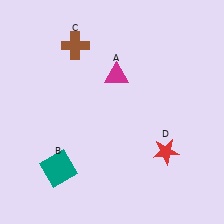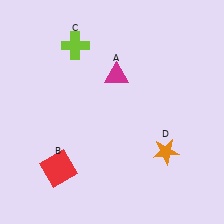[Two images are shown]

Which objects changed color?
B changed from teal to red. C changed from brown to lime. D changed from red to orange.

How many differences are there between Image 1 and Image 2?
There are 3 differences between the two images.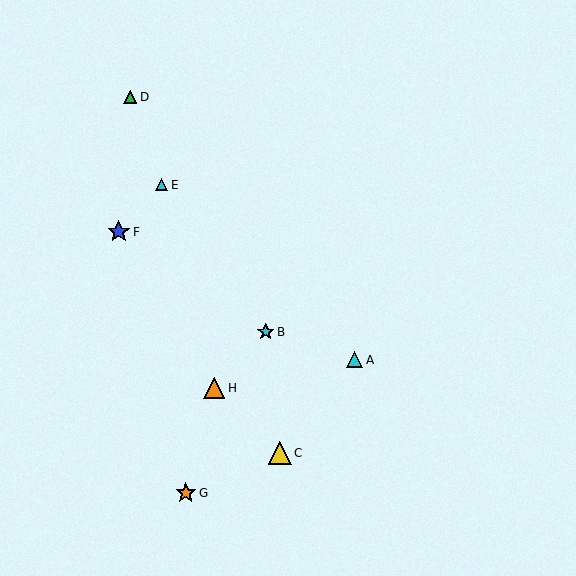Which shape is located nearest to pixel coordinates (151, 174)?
The cyan triangle (labeled E) at (162, 185) is nearest to that location.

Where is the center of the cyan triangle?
The center of the cyan triangle is at (355, 360).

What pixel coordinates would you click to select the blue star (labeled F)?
Click at (119, 232) to select the blue star F.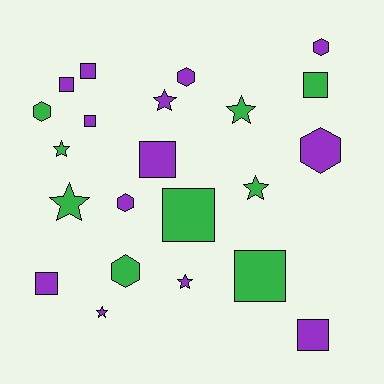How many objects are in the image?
There are 22 objects.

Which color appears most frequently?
Purple, with 13 objects.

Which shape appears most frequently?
Square, with 9 objects.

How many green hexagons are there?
There are 2 green hexagons.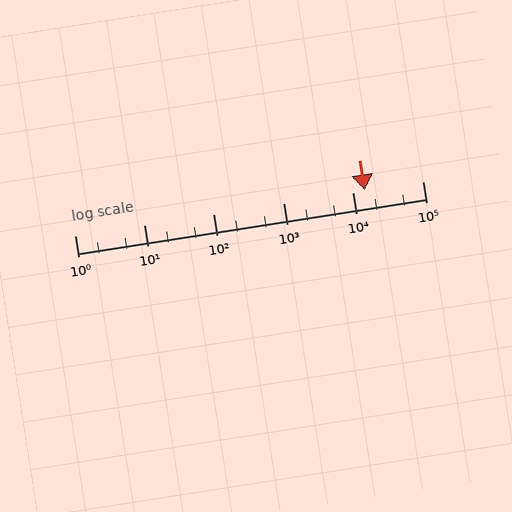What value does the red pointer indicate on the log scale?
The pointer indicates approximately 15000.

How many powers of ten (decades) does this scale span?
The scale spans 5 decades, from 1 to 100000.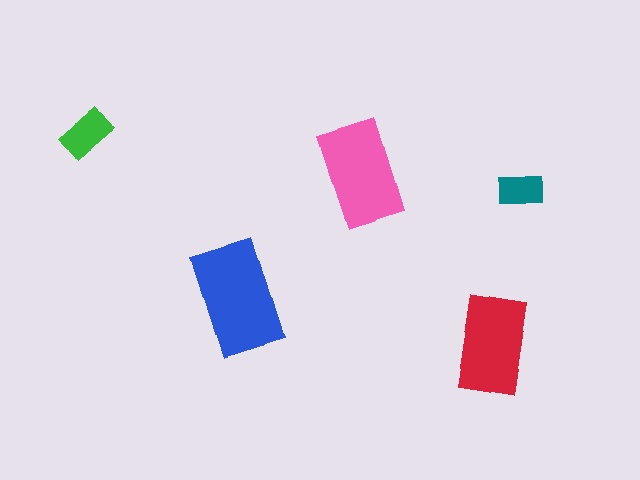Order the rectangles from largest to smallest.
the blue one, the pink one, the red one, the green one, the teal one.